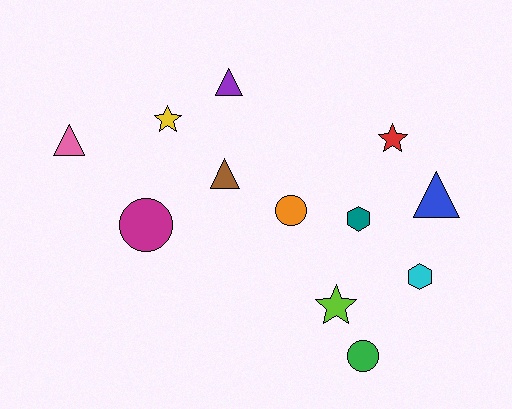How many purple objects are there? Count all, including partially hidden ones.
There is 1 purple object.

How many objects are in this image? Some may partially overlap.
There are 12 objects.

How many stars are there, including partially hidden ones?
There are 3 stars.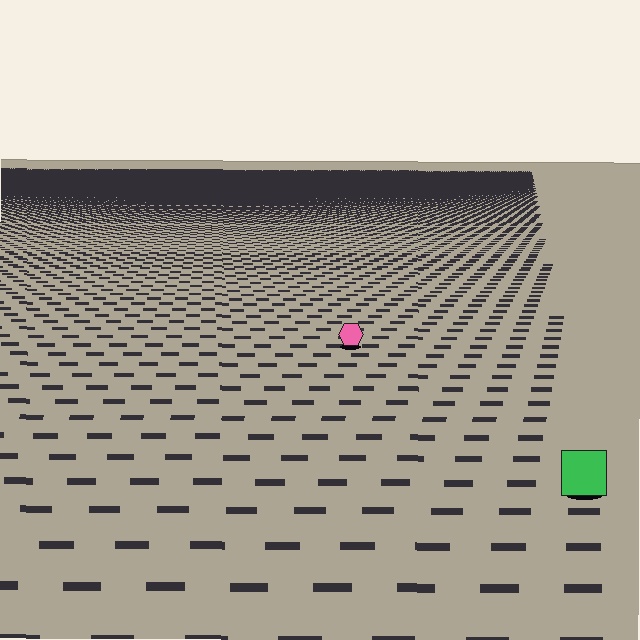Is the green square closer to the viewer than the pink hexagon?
Yes. The green square is closer — you can tell from the texture gradient: the ground texture is coarser near it.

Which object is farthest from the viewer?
The pink hexagon is farthest from the viewer. It appears smaller and the ground texture around it is denser.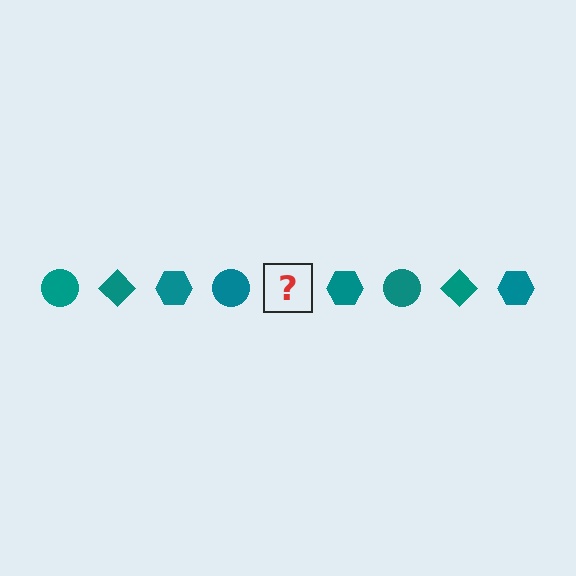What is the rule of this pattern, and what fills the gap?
The rule is that the pattern cycles through circle, diamond, hexagon shapes in teal. The gap should be filled with a teal diamond.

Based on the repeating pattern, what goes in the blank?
The blank should be a teal diamond.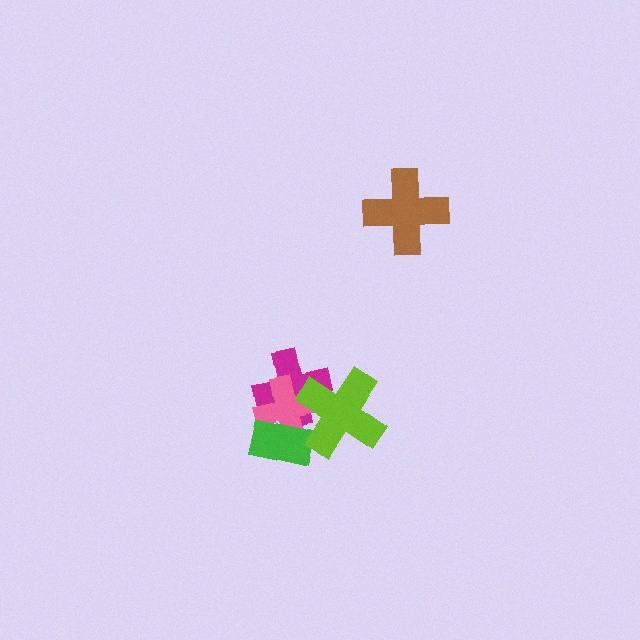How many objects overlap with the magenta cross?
3 objects overlap with the magenta cross.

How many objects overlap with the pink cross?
3 objects overlap with the pink cross.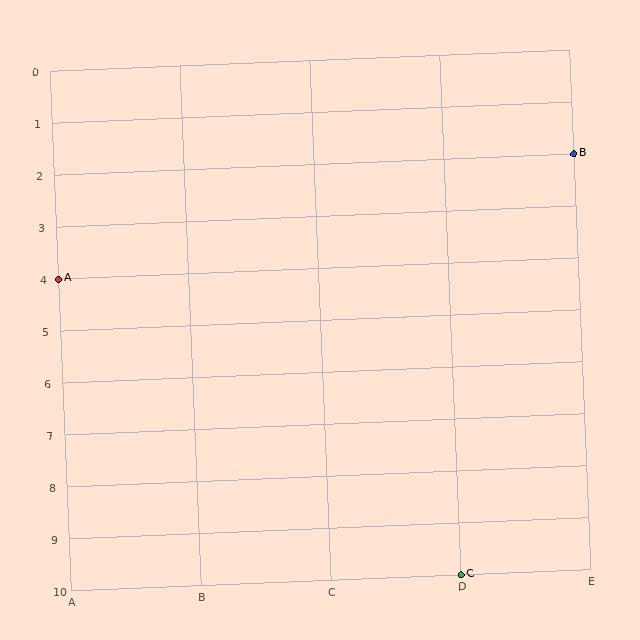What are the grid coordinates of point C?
Point C is at grid coordinates (D, 10).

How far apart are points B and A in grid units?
Points B and A are 4 columns and 2 rows apart (about 4.5 grid units diagonally).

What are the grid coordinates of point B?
Point B is at grid coordinates (E, 2).